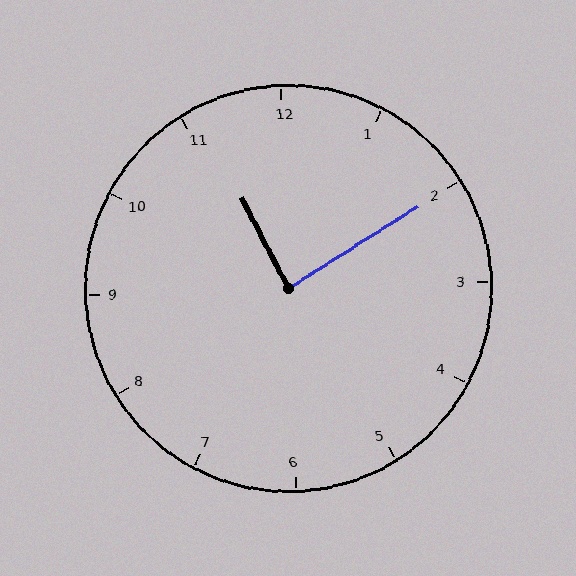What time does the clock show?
11:10.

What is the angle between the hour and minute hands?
Approximately 85 degrees.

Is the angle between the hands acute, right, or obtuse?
It is right.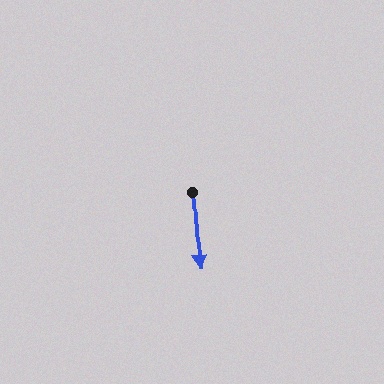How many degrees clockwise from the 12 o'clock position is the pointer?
Approximately 175 degrees.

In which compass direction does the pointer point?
South.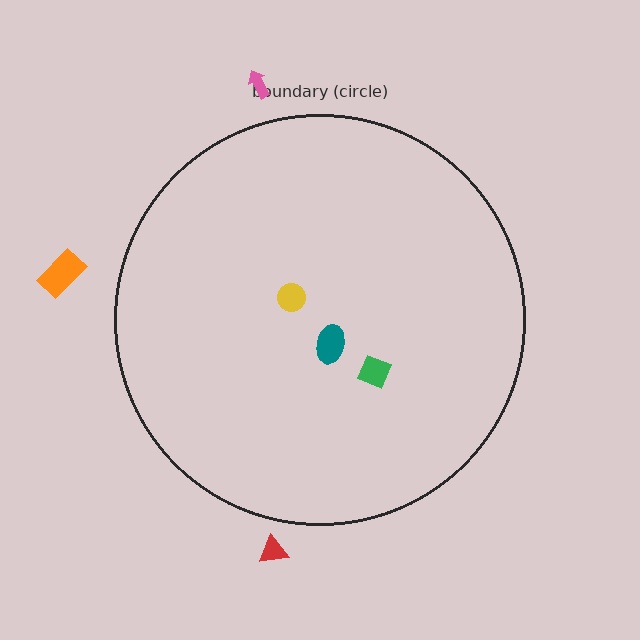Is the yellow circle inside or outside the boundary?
Inside.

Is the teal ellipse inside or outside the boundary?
Inside.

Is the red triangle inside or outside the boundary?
Outside.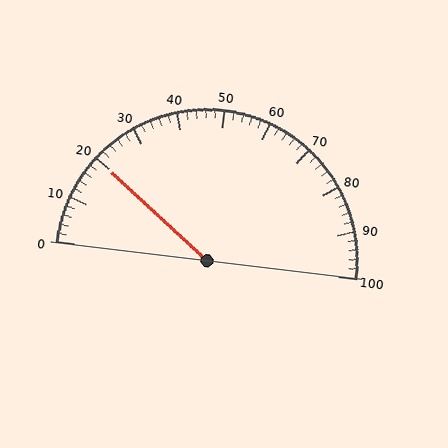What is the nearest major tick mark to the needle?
The nearest major tick mark is 20.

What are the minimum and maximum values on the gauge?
The gauge ranges from 0 to 100.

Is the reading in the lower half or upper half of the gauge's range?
The reading is in the lower half of the range (0 to 100).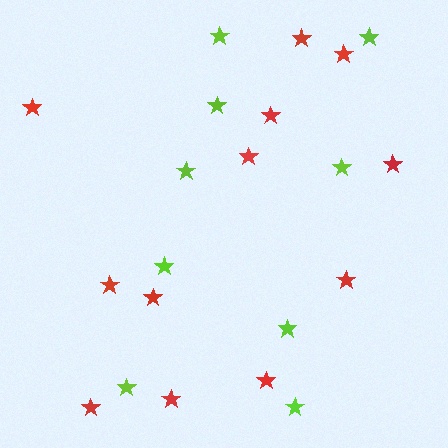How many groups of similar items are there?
There are 2 groups: one group of lime stars (9) and one group of red stars (12).